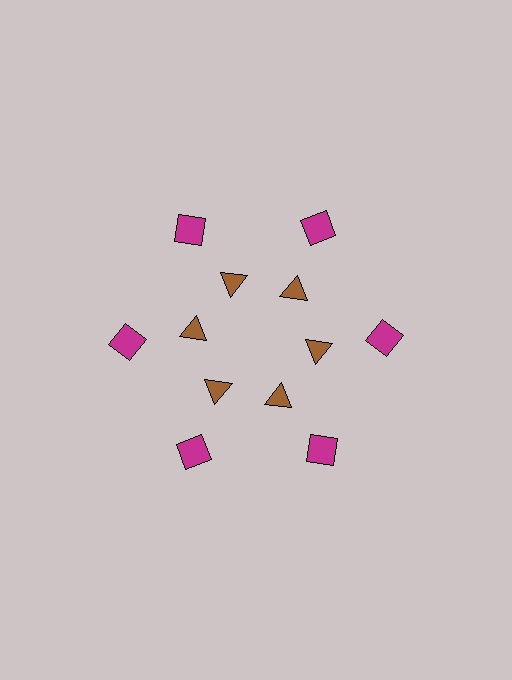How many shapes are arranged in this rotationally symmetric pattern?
There are 12 shapes, arranged in 6 groups of 2.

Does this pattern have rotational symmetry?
Yes, this pattern has 6-fold rotational symmetry. It looks the same after rotating 60 degrees around the center.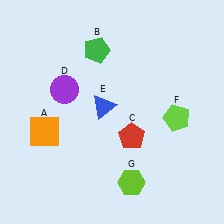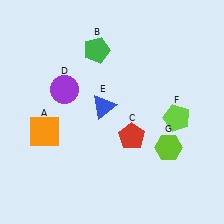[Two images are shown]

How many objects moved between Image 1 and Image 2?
1 object moved between the two images.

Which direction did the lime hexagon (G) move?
The lime hexagon (G) moved right.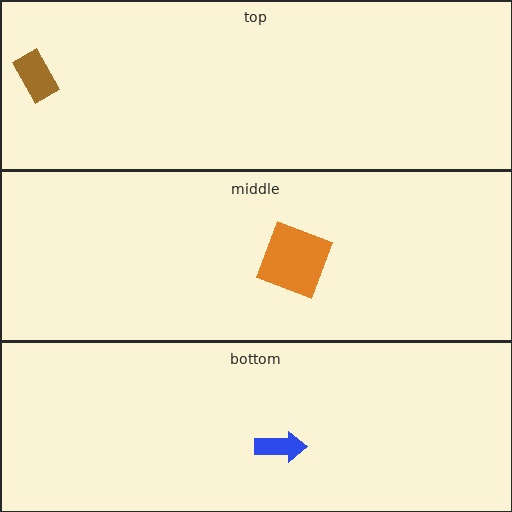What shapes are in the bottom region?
The blue arrow.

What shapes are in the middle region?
The orange square.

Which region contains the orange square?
The middle region.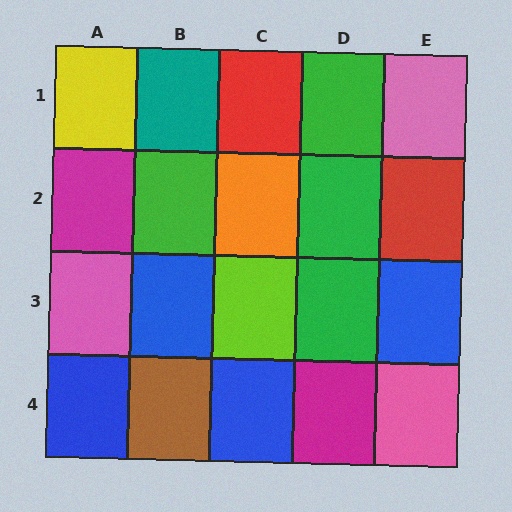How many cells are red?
2 cells are red.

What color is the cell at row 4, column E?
Pink.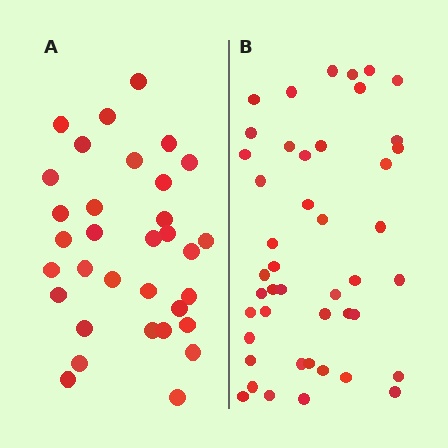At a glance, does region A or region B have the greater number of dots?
Region B (the right region) has more dots.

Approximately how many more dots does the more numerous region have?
Region B has roughly 12 or so more dots than region A.